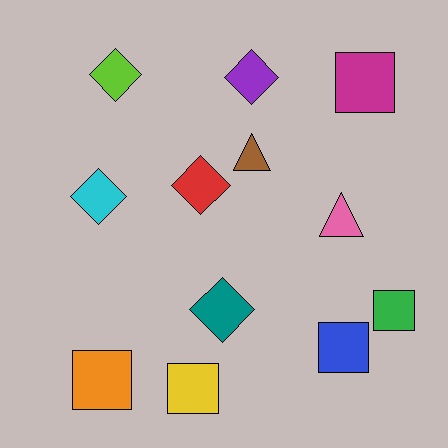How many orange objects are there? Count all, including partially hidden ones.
There is 1 orange object.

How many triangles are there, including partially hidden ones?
There are 2 triangles.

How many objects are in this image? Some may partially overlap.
There are 12 objects.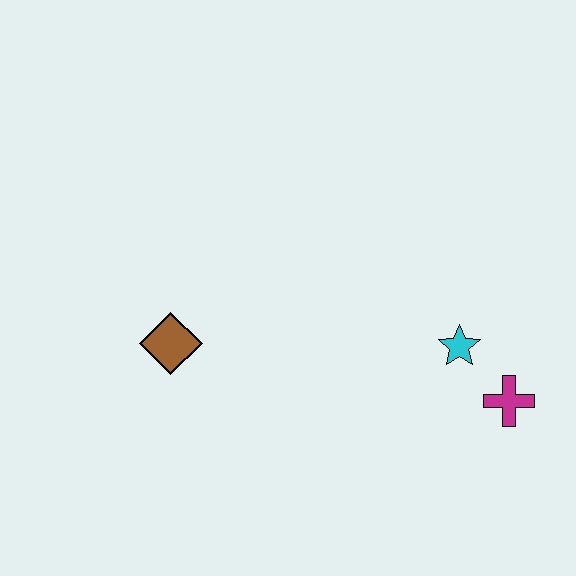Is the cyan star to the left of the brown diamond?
No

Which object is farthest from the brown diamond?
The magenta cross is farthest from the brown diamond.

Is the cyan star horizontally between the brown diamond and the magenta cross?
Yes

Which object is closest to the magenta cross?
The cyan star is closest to the magenta cross.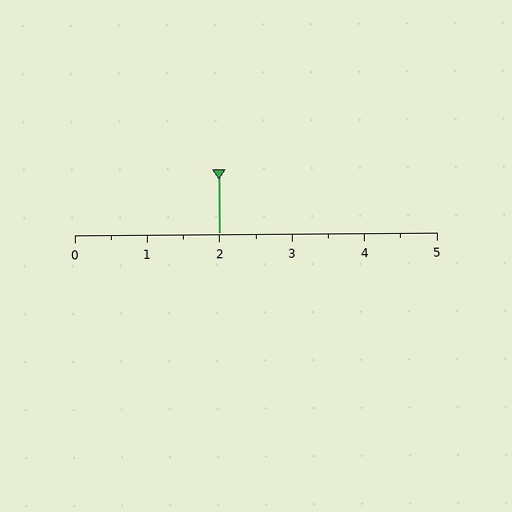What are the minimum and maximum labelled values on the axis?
The axis runs from 0 to 5.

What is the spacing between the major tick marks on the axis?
The major ticks are spaced 1 apart.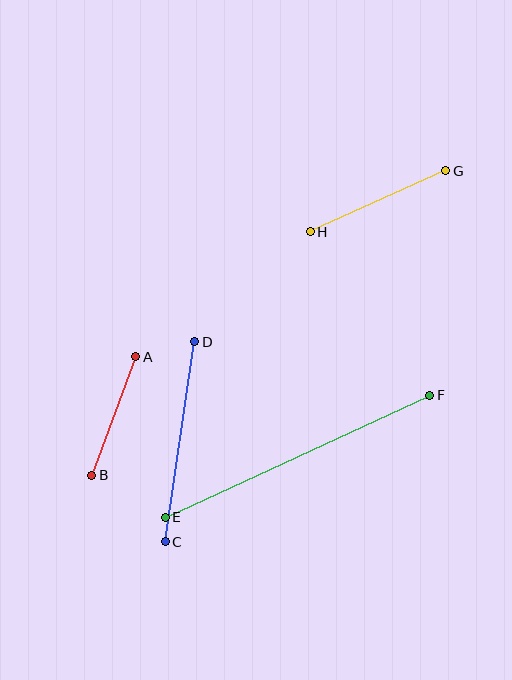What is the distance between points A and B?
The distance is approximately 127 pixels.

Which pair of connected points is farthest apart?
Points E and F are farthest apart.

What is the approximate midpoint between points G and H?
The midpoint is at approximately (378, 201) pixels.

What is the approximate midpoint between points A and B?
The midpoint is at approximately (114, 416) pixels.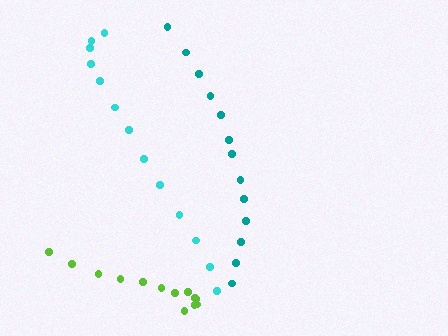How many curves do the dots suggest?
There are 3 distinct paths.